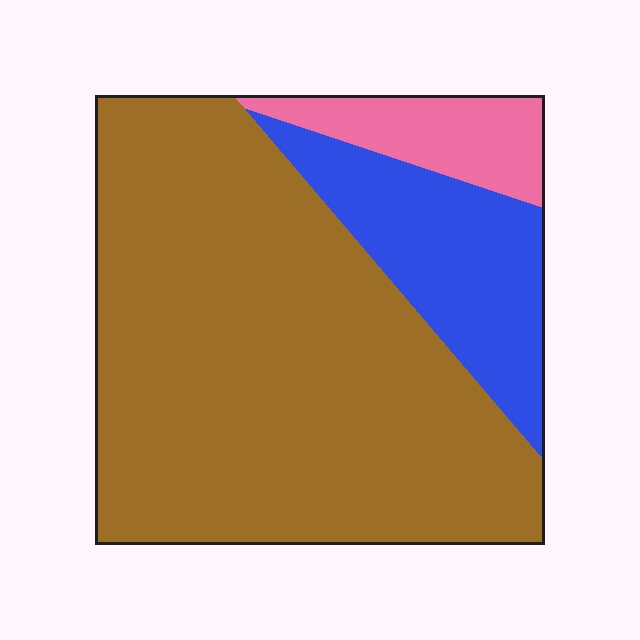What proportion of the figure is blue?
Blue takes up between a sixth and a third of the figure.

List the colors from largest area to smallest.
From largest to smallest: brown, blue, pink.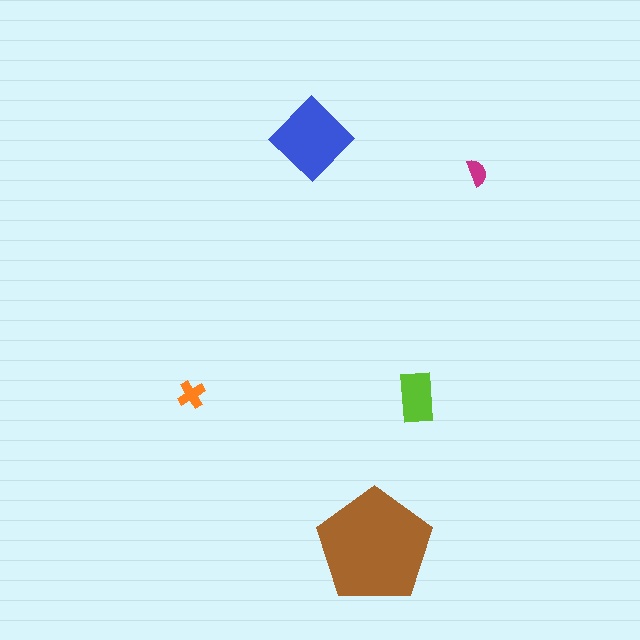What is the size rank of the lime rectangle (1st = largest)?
3rd.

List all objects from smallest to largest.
The magenta semicircle, the orange cross, the lime rectangle, the blue diamond, the brown pentagon.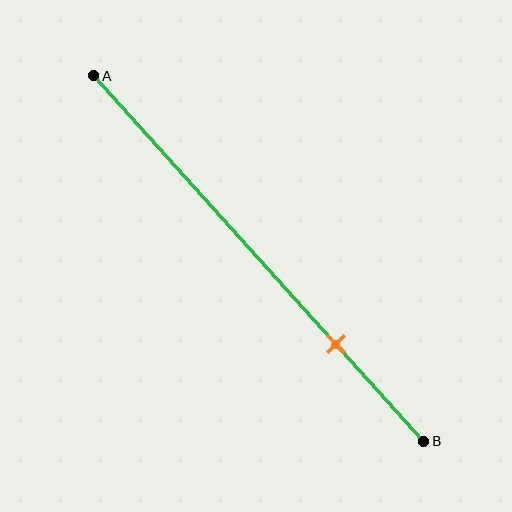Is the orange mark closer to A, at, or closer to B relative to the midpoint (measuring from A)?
The orange mark is closer to point B than the midpoint of segment AB.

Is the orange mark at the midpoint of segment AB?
No, the mark is at about 75% from A, not at the 50% midpoint.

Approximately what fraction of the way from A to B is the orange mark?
The orange mark is approximately 75% of the way from A to B.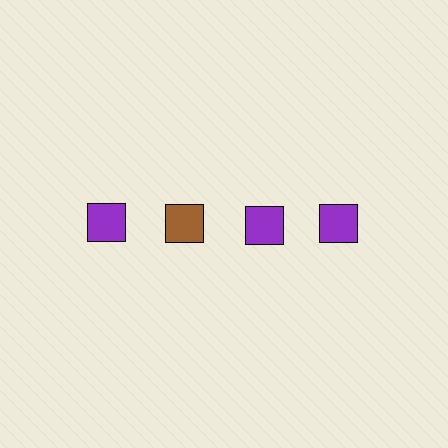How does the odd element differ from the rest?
It has a different color: brown instead of purple.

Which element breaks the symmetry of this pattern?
The brown square in the top row, second from left column breaks the symmetry. All other shapes are purple squares.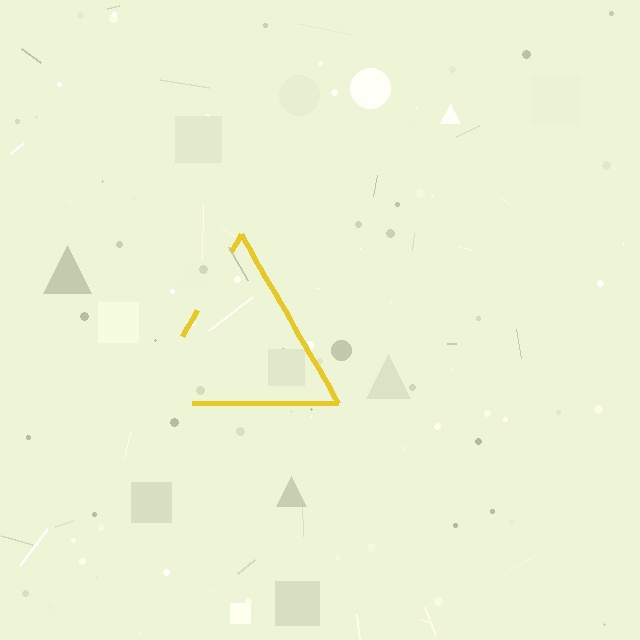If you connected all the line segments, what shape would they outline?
They would outline a triangle.